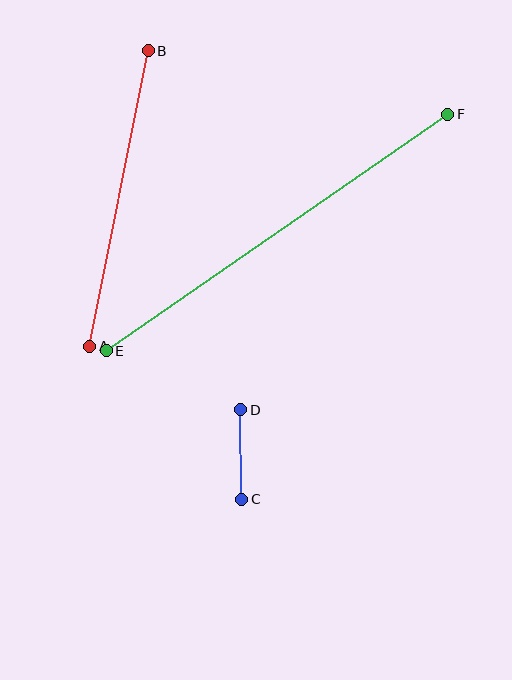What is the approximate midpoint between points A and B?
The midpoint is at approximately (119, 198) pixels.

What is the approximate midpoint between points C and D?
The midpoint is at approximately (241, 454) pixels.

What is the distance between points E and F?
The distance is approximately 415 pixels.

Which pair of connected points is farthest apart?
Points E and F are farthest apart.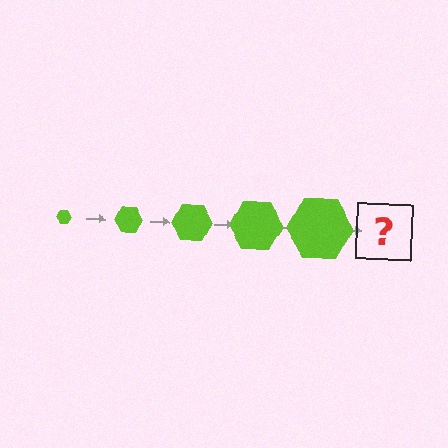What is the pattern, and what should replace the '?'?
The pattern is that the hexagon gets progressively larger each step. The '?' should be a lime hexagon, larger than the previous one.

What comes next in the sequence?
The next element should be a lime hexagon, larger than the previous one.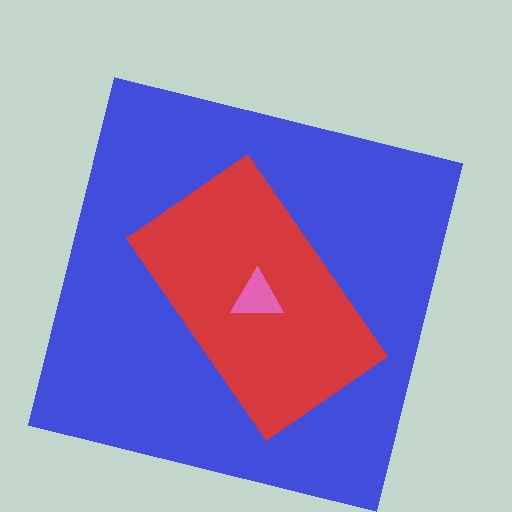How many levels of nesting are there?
3.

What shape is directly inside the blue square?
The red rectangle.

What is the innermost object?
The pink triangle.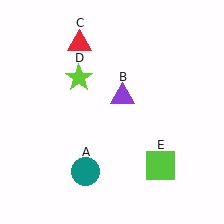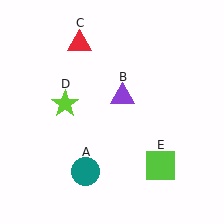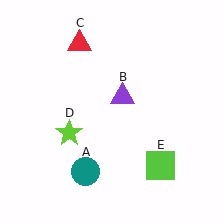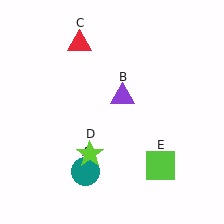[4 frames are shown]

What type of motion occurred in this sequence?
The lime star (object D) rotated counterclockwise around the center of the scene.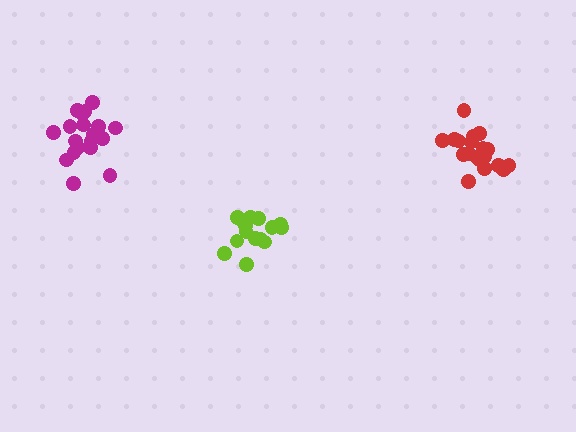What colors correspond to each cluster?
The clusters are colored: magenta, lime, red.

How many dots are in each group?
Group 1: 19 dots, Group 2: 15 dots, Group 3: 19 dots (53 total).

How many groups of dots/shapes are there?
There are 3 groups.